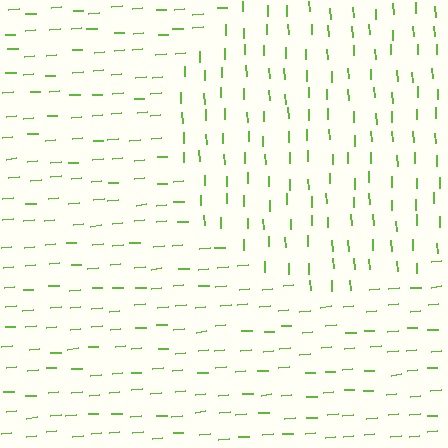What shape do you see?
I see a circle.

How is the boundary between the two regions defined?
The boundary is defined purely by a change in line orientation (approximately 88 degrees difference). All lines are the same color and thickness.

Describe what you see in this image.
The image is filled with small lime line segments. A circle region in the image has lines oriented differently from the surrounding lines, creating a visible texture boundary.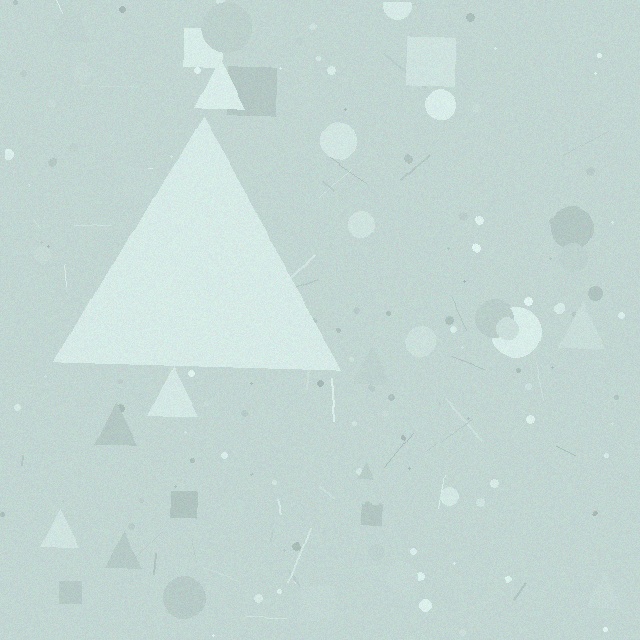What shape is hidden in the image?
A triangle is hidden in the image.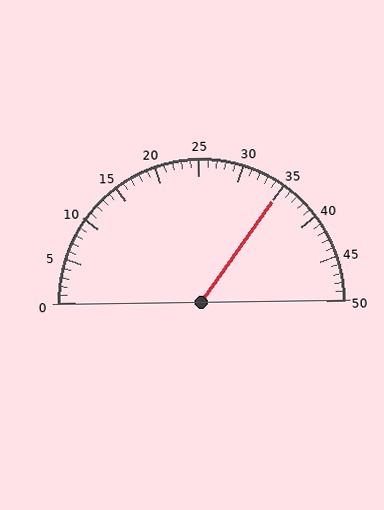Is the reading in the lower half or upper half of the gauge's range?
The reading is in the upper half of the range (0 to 50).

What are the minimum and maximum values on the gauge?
The gauge ranges from 0 to 50.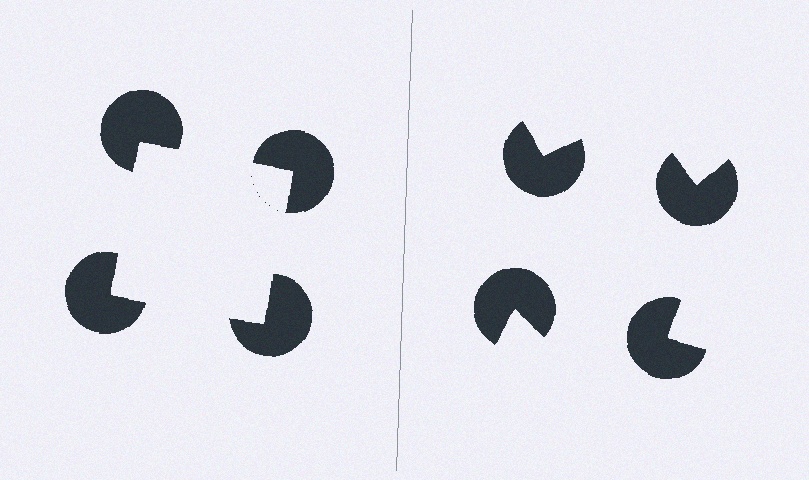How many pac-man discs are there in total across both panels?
8 — 4 on each side.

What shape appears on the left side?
An illusory square.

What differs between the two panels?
The pac-man discs are positioned identically on both sides; only the wedge orientations differ. On the left they align to a square; on the right they are misaligned.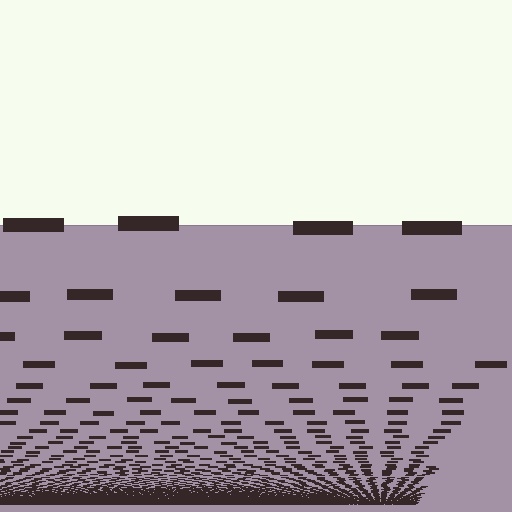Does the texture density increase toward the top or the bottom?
Density increases toward the bottom.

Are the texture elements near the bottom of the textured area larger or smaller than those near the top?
Smaller. The gradient is inverted — elements near the bottom are smaller and denser.